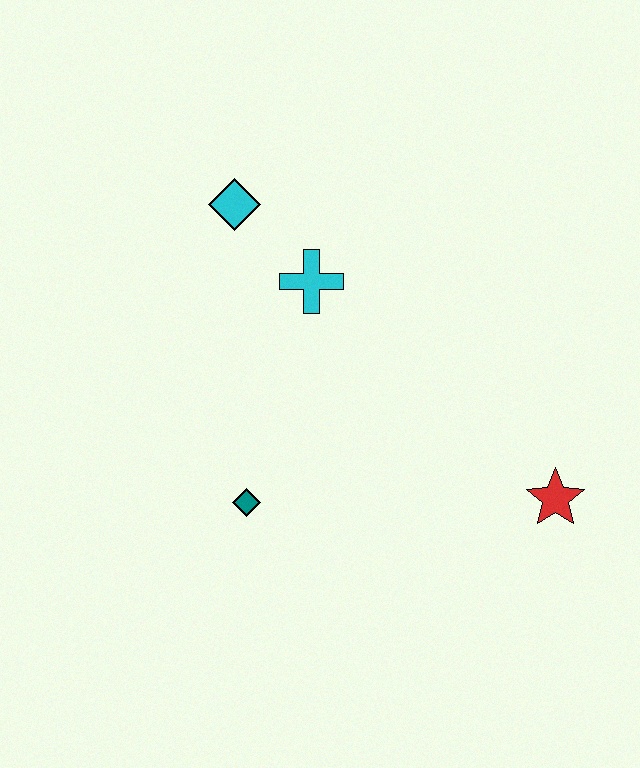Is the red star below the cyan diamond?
Yes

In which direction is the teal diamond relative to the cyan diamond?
The teal diamond is below the cyan diamond.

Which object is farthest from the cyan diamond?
The red star is farthest from the cyan diamond.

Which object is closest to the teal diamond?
The cyan cross is closest to the teal diamond.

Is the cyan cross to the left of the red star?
Yes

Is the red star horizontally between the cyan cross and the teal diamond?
No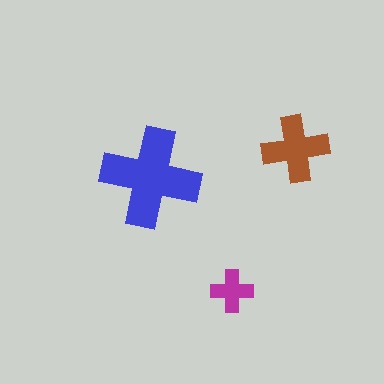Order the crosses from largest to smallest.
the blue one, the brown one, the magenta one.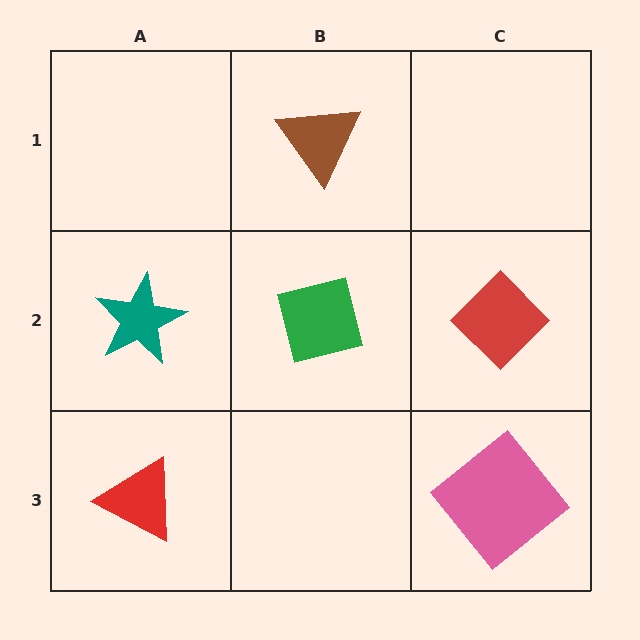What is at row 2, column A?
A teal star.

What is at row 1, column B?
A brown triangle.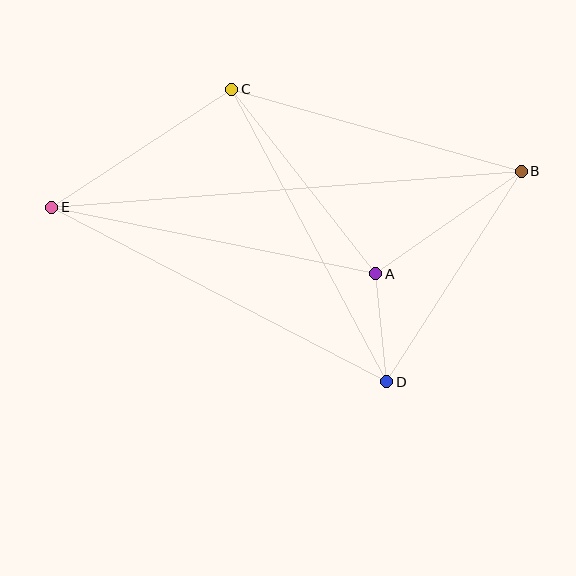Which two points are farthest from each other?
Points B and E are farthest from each other.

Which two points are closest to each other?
Points A and D are closest to each other.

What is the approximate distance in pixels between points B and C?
The distance between B and C is approximately 301 pixels.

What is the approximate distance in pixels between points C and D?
The distance between C and D is approximately 331 pixels.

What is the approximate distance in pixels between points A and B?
The distance between A and B is approximately 178 pixels.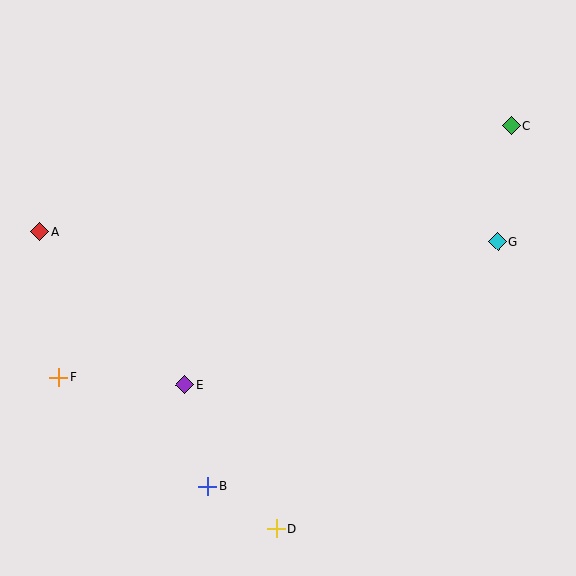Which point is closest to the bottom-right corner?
Point D is closest to the bottom-right corner.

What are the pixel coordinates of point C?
Point C is at (511, 126).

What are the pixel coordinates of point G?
Point G is at (498, 242).